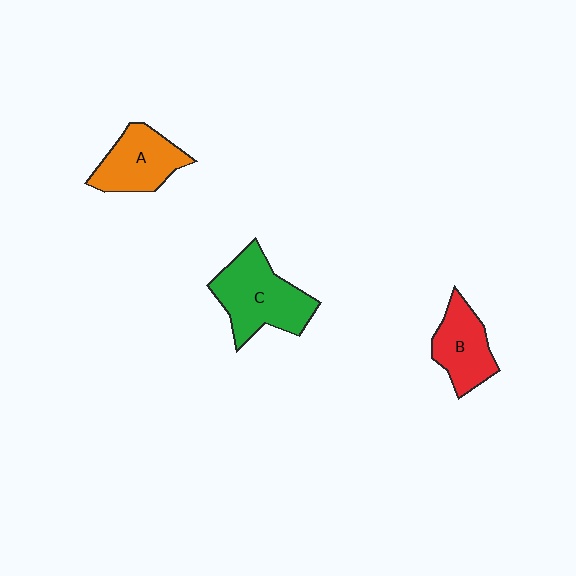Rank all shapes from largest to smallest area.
From largest to smallest: C (green), A (orange), B (red).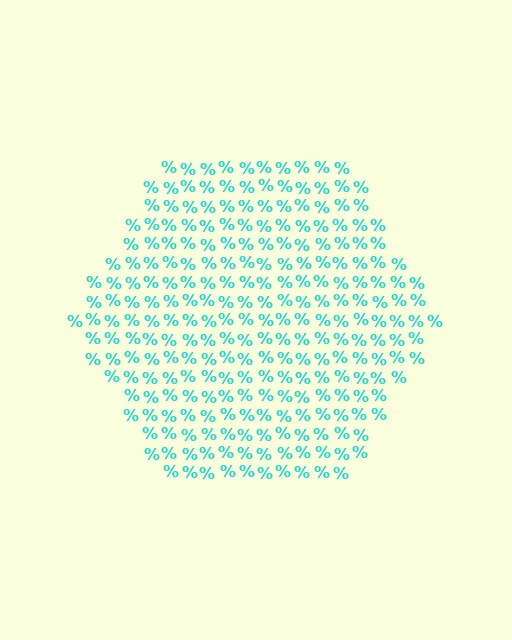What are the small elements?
The small elements are percent signs.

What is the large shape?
The large shape is a hexagon.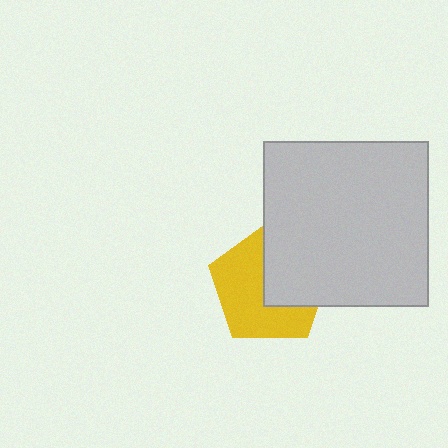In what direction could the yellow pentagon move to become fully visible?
The yellow pentagon could move left. That would shift it out from behind the light gray square entirely.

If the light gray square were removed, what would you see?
You would see the complete yellow pentagon.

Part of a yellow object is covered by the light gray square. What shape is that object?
It is a pentagon.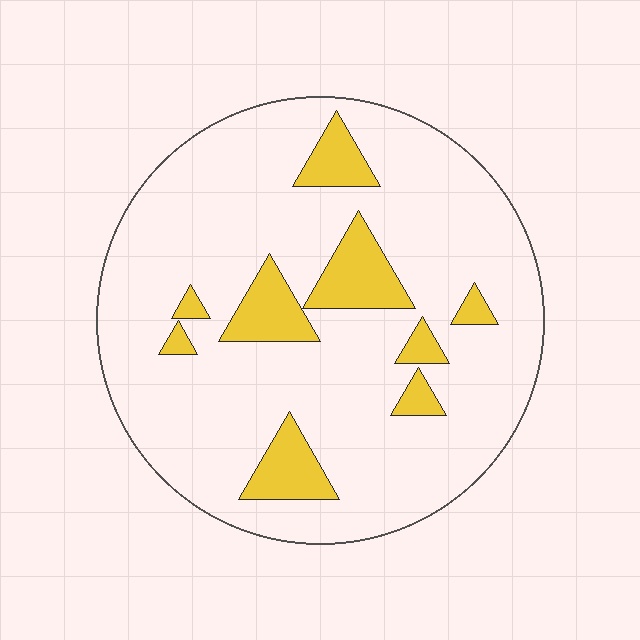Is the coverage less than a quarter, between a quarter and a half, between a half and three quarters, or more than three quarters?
Less than a quarter.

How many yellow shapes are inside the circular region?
9.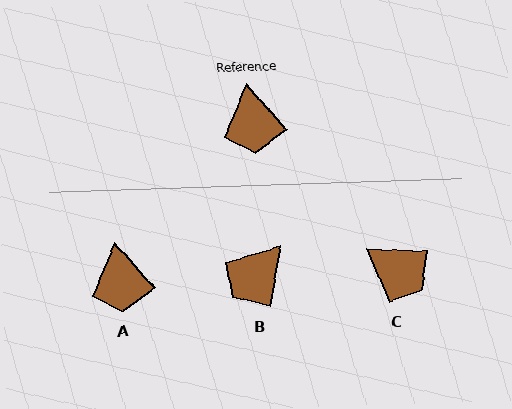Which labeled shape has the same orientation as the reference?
A.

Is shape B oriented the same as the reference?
No, it is off by about 51 degrees.